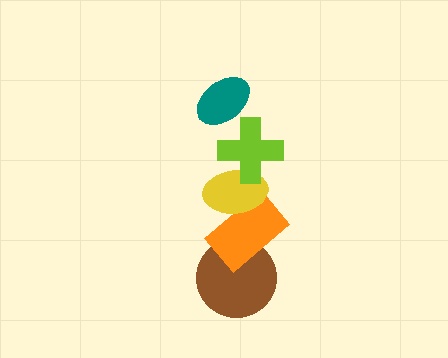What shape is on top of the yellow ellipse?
The lime cross is on top of the yellow ellipse.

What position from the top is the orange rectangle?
The orange rectangle is 4th from the top.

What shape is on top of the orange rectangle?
The yellow ellipse is on top of the orange rectangle.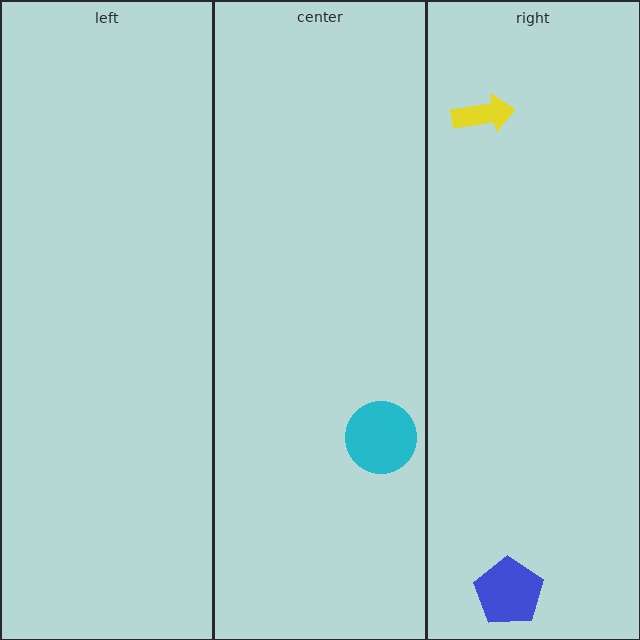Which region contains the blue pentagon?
The right region.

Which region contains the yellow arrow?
The right region.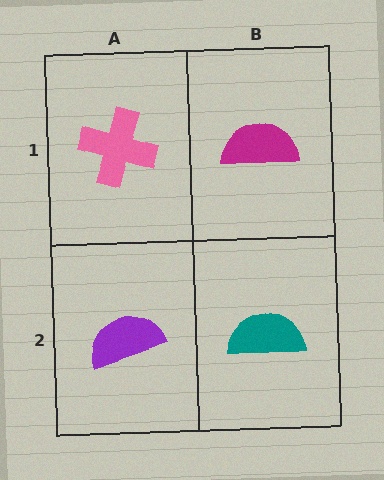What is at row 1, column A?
A pink cross.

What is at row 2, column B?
A teal semicircle.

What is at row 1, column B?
A magenta semicircle.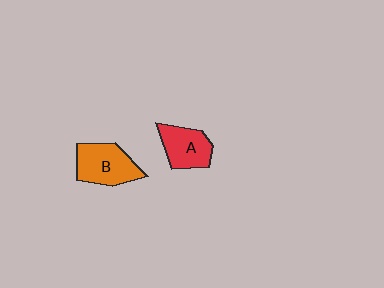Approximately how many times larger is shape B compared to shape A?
Approximately 1.2 times.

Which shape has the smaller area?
Shape A (red).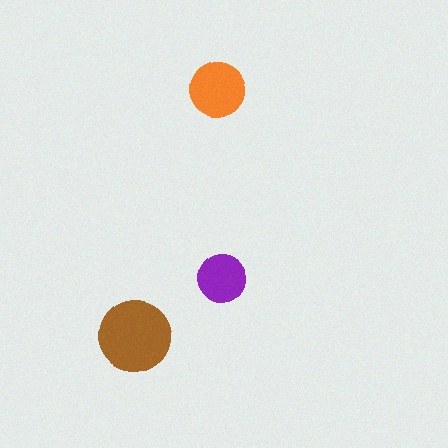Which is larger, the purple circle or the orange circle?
The orange one.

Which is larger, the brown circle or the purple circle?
The brown one.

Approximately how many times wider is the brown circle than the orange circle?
About 1.5 times wider.